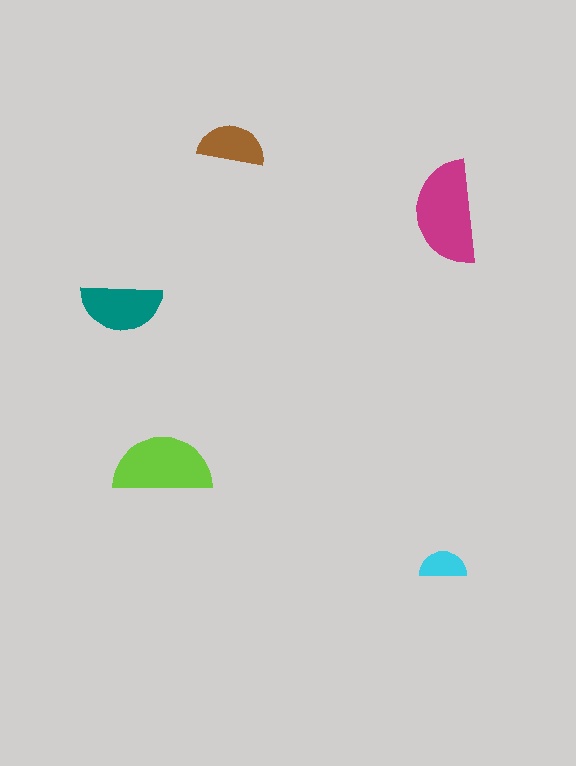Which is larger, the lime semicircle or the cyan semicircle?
The lime one.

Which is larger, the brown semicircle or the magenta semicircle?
The magenta one.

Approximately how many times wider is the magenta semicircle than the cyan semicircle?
About 2 times wider.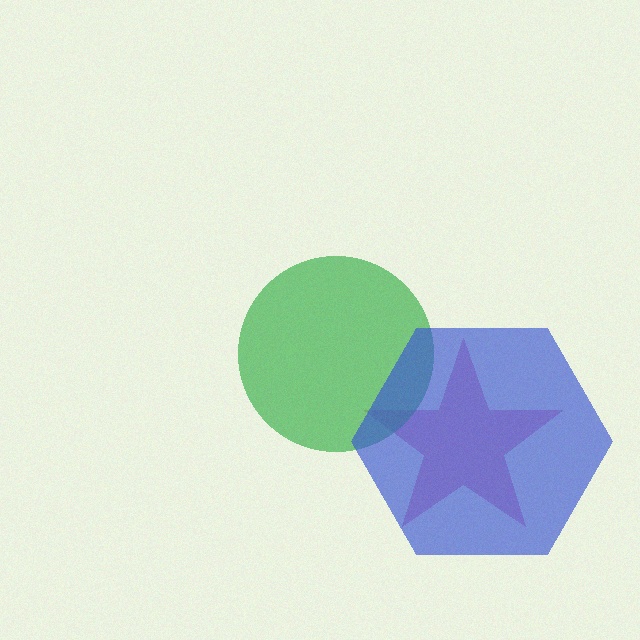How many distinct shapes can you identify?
There are 3 distinct shapes: a magenta star, a green circle, a blue hexagon.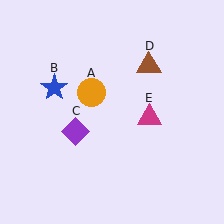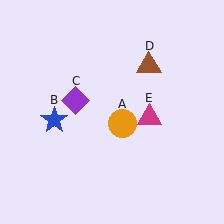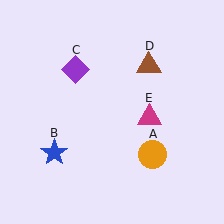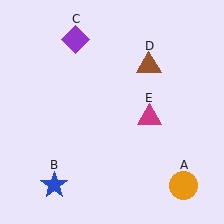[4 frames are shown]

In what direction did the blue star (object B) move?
The blue star (object B) moved down.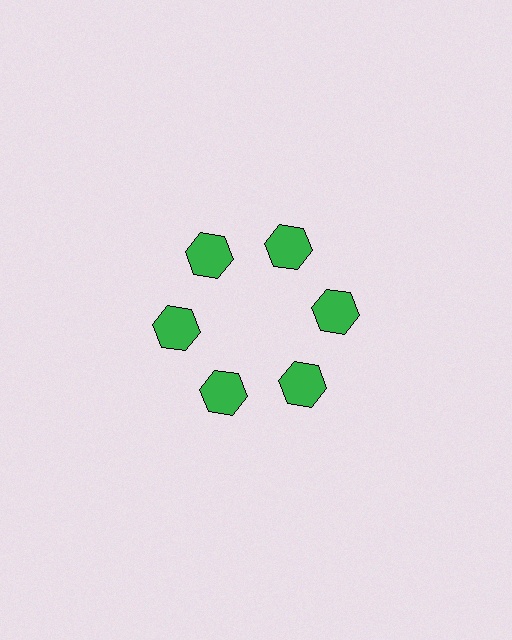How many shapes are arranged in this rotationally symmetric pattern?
There are 6 shapes, arranged in 6 groups of 1.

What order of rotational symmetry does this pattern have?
This pattern has 6-fold rotational symmetry.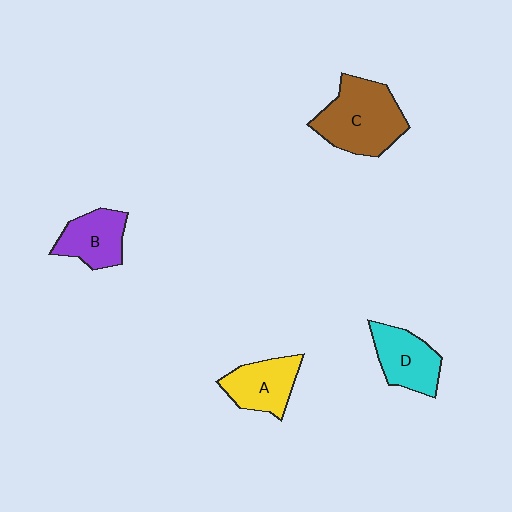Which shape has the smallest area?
Shape B (purple).